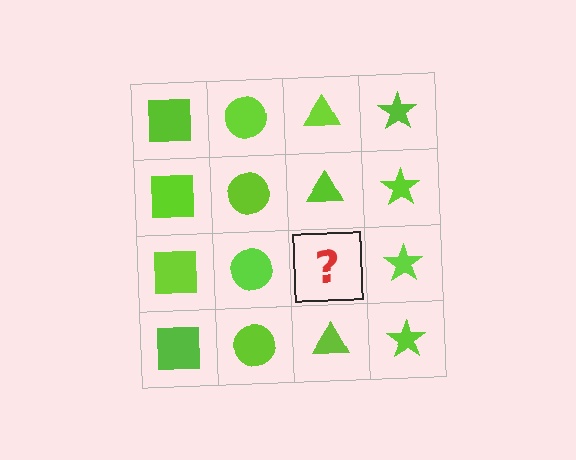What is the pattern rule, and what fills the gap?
The rule is that each column has a consistent shape. The gap should be filled with a lime triangle.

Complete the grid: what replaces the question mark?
The question mark should be replaced with a lime triangle.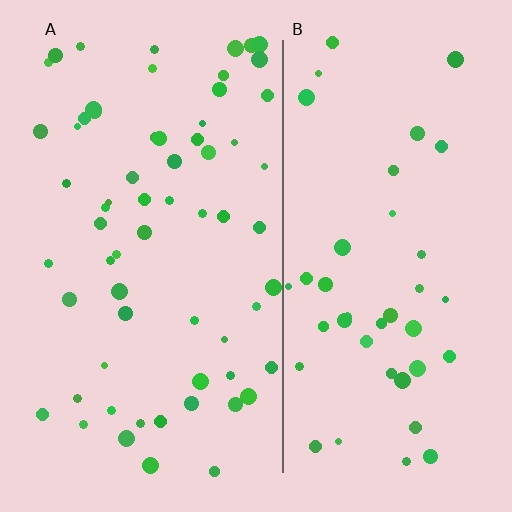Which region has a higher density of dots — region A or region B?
A (the left).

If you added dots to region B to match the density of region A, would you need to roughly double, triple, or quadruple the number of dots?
Approximately double.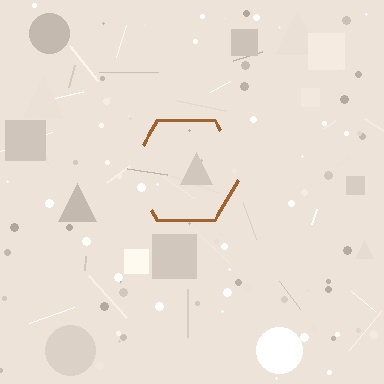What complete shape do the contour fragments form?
The contour fragments form a hexagon.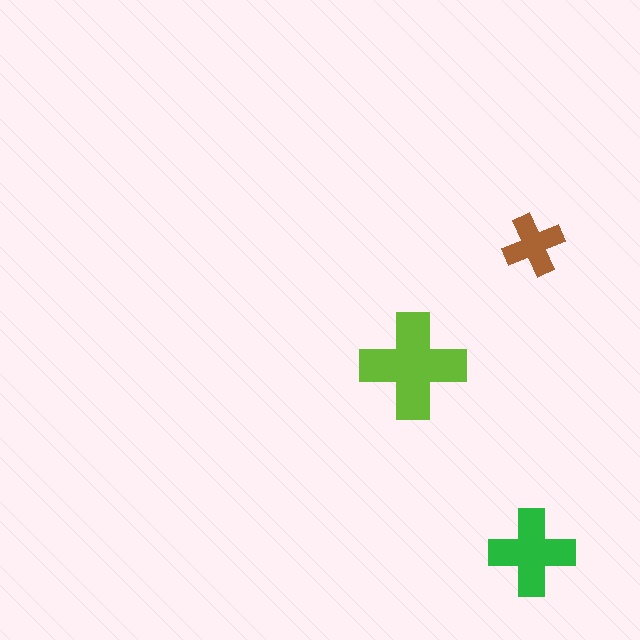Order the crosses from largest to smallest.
the lime one, the green one, the brown one.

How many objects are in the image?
There are 3 objects in the image.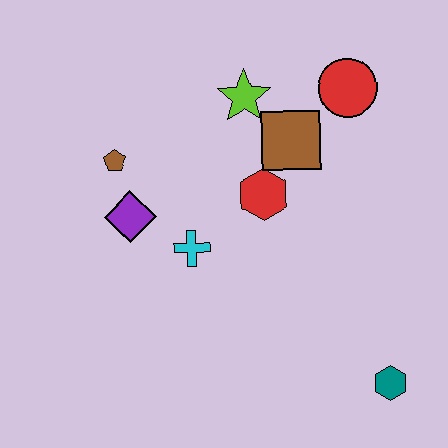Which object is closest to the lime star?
The brown square is closest to the lime star.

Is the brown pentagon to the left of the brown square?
Yes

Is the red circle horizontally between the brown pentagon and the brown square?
No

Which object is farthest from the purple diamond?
The teal hexagon is farthest from the purple diamond.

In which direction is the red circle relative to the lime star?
The red circle is to the right of the lime star.